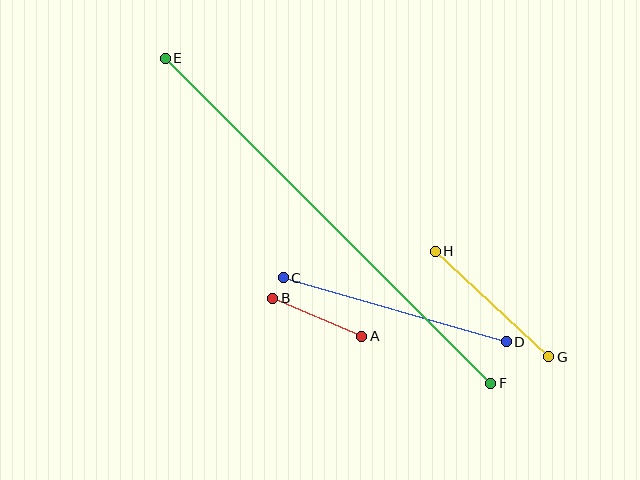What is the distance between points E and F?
The distance is approximately 460 pixels.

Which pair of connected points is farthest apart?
Points E and F are farthest apart.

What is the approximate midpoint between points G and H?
The midpoint is at approximately (492, 304) pixels.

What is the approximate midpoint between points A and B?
The midpoint is at approximately (317, 317) pixels.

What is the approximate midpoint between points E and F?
The midpoint is at approximately (328, 221) pixels.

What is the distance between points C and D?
The distance is approximately 232 pixels.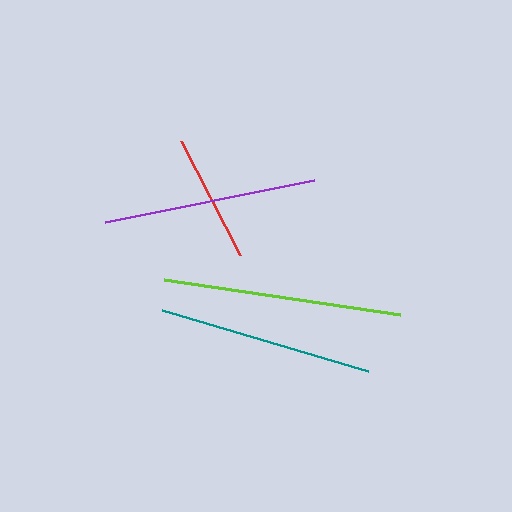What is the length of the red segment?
The red segment is approximately 129 pixels long.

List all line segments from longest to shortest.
From longest to shortest: lime, teal, purple, red.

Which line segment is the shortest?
The red line is the shortest at approximately 129 pixels.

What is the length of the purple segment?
The purple segment is approximately 213 pixels long.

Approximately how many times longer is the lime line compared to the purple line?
The lime line is approximately 1.1 times the length of the purple line.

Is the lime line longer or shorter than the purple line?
The lime line is longer than the purple line.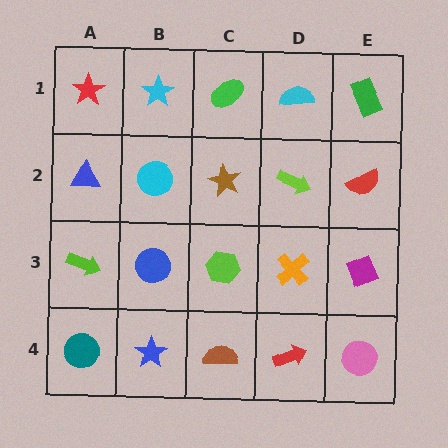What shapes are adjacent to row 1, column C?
A brown star (row 2, column C), a cyan star (row 1, column B), a cyan semicircle (row 1, column D).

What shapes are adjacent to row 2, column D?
A cyan semicircle (row 1, column D), an orange cross (row 3, column D), a brown star (row 2, column C), a red semicircle (row 2, column E).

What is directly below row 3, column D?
A red arrow.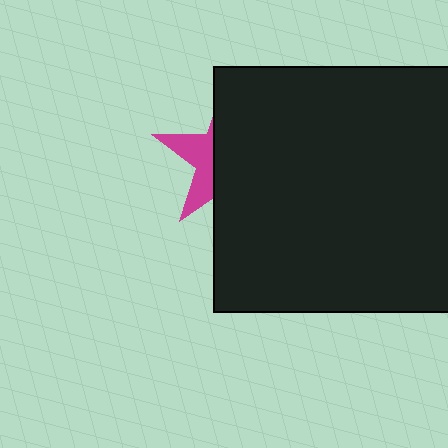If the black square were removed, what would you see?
You would see the complete magenta star.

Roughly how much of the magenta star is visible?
A small part of it is visible (roughly 34%).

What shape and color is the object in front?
The object in front is a black square.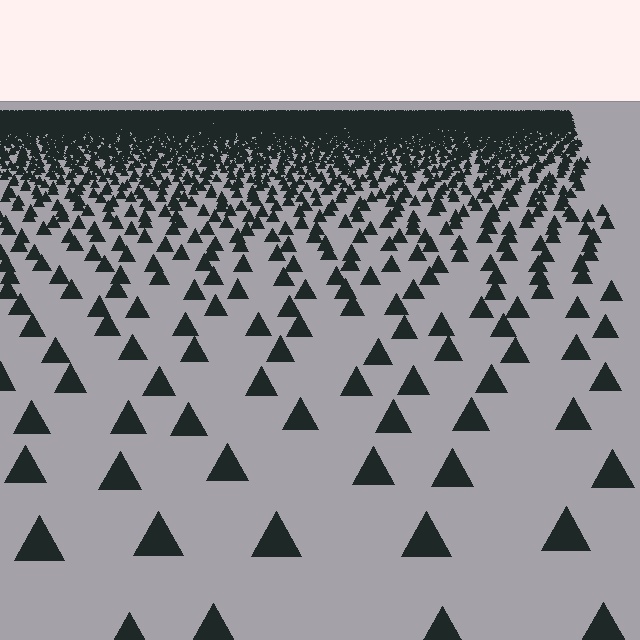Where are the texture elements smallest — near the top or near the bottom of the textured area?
Near the top.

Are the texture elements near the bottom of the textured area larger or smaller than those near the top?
Larger. Near the bottom, elements are closer to the viewer and appear at a bigger on-screen size.